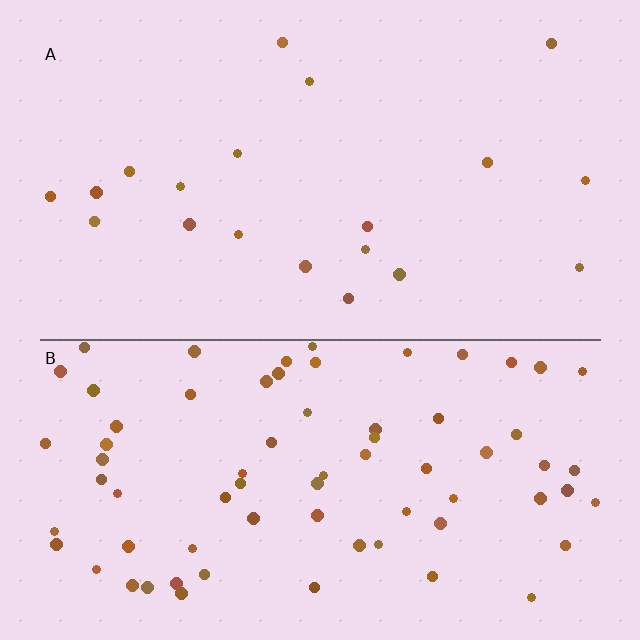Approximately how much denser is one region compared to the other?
Approximately 3.7× — region B over region A.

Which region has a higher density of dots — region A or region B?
B (the bottom).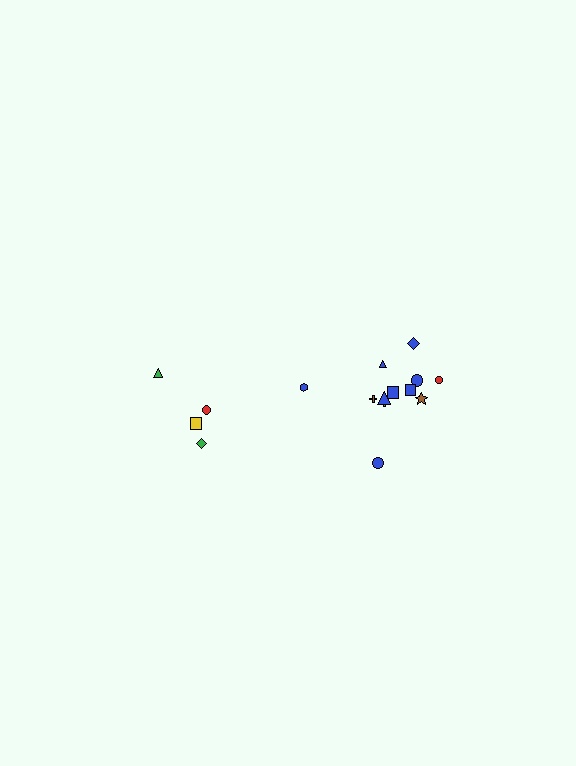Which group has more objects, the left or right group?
The right group.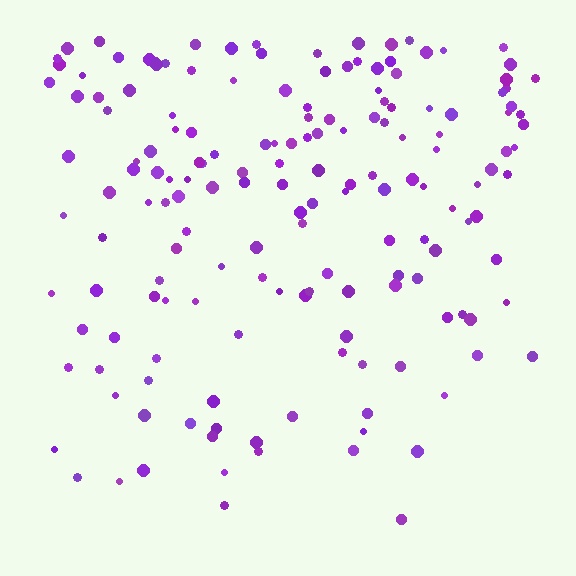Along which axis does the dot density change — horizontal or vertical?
Vertical.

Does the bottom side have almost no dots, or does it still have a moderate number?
Still a moderate number, just noticeably fewer than the top.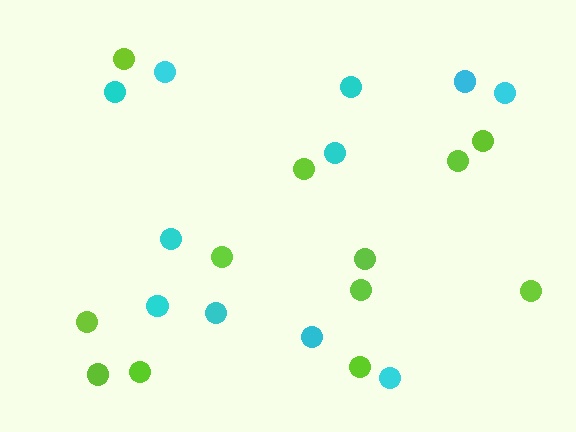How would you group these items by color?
There are 2 groups: one group of cyan circles (11) and one group of lime circles (12).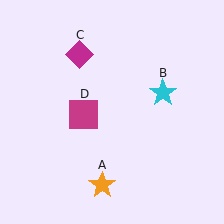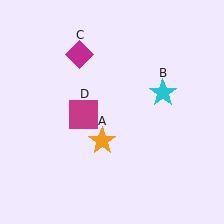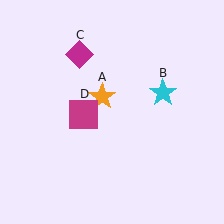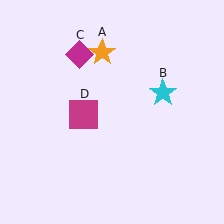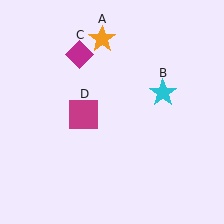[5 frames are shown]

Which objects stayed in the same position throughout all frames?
Cyan star (object B) and magenta diamond (object C) and magenta square (object D) remained stationary.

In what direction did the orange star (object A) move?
The orange star (object A) moved up.